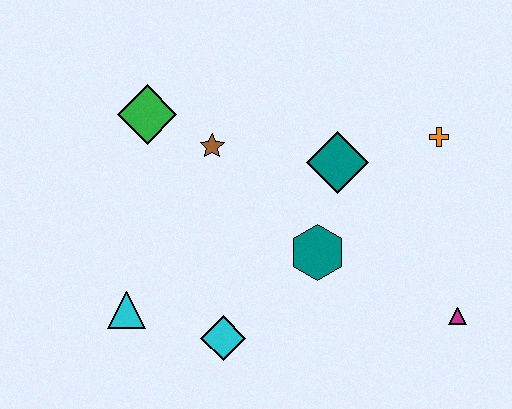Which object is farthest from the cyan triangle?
The orange cross is farthest from the cyan triangle.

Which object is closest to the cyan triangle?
The cyan diamond is closest to the cyan triangle.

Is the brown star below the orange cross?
Yes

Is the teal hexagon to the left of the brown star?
No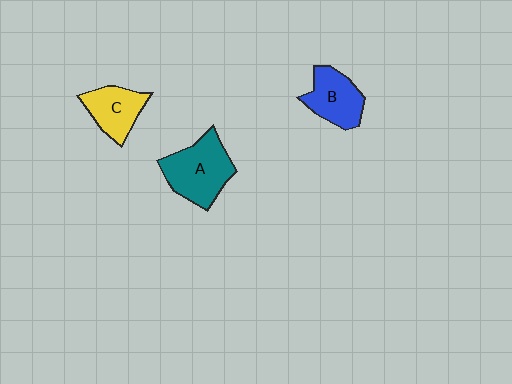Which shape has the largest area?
Shape A (teal).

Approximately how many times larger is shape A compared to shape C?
Approximately 1.4 times.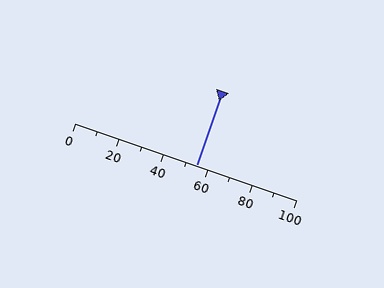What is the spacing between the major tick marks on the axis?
The major ticks are spaced 20 apart.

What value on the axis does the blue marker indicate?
The marker indicates approximately 55.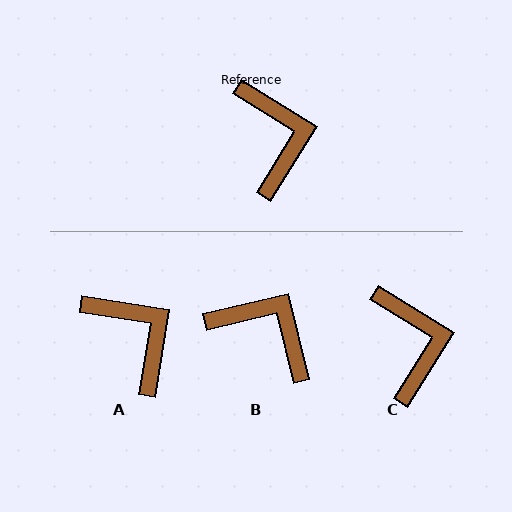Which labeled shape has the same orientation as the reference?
C.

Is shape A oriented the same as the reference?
No, it is off by about 22 degrees.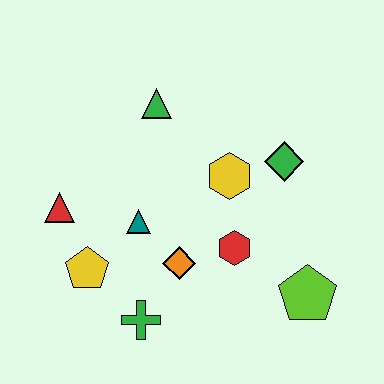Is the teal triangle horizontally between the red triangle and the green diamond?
Yes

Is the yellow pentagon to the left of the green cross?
Yes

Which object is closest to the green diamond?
The yellow hexagon is closest to the green diamond.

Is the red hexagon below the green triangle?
Yes